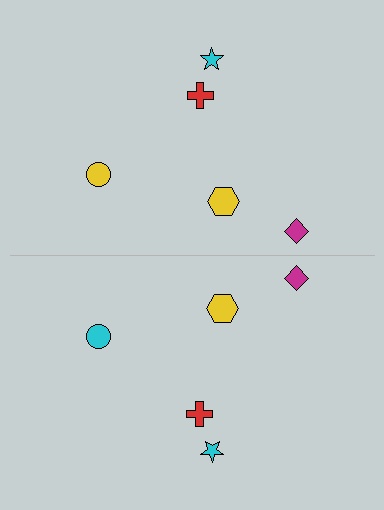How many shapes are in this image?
There are 10 shapes in this image.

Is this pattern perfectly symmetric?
No, the pattern is not perfectly symmetric. The cyan circle on the bottom side breaks the symmetry — its mirror counterpart is yellow.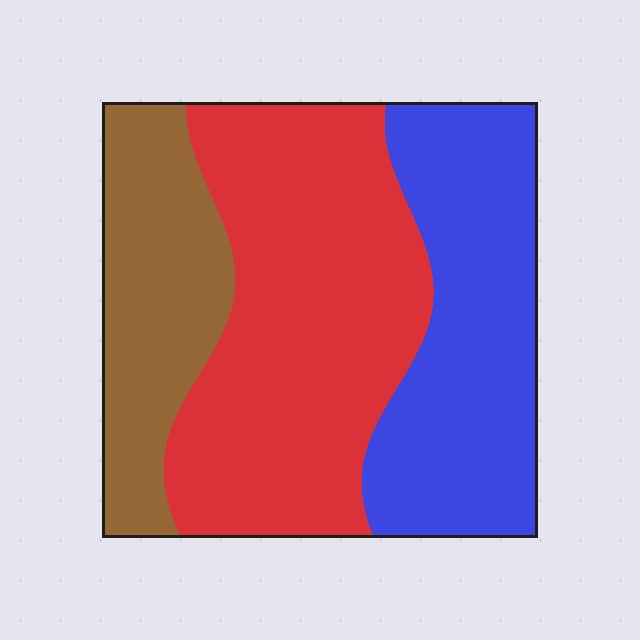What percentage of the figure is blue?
Blue takes up about one third (1/3) of the figure.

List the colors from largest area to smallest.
From largest to smallest: red, blue, brown.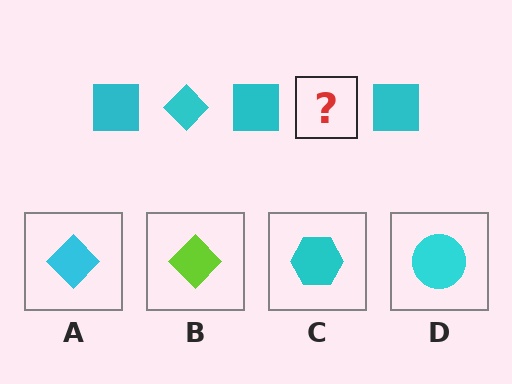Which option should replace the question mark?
Option A.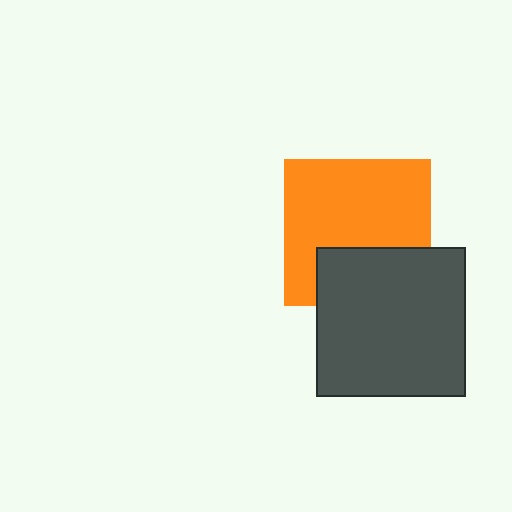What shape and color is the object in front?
The object in front is a dark gray square.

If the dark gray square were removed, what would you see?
You would see the complete orange square.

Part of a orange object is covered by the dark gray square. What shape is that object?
It is a square.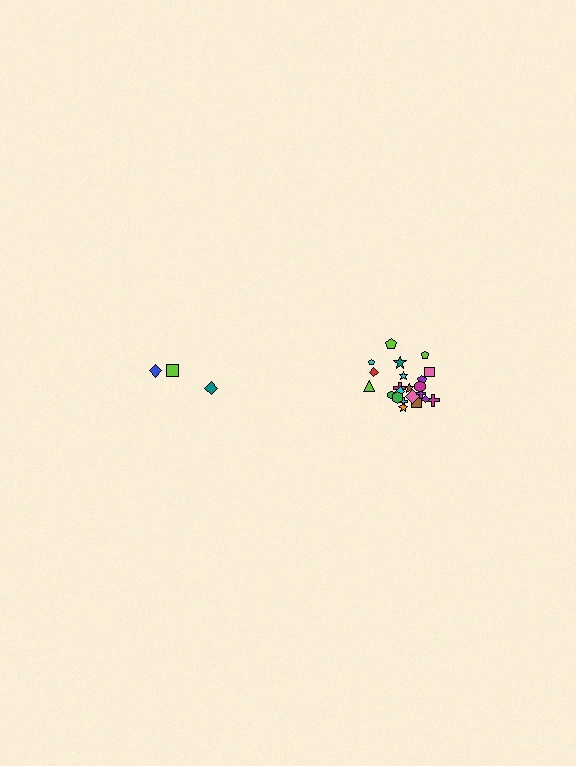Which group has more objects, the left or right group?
The right group.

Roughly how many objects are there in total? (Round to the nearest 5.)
Roughly 25 objects in total.